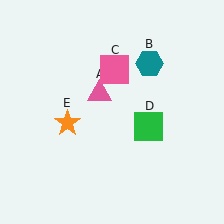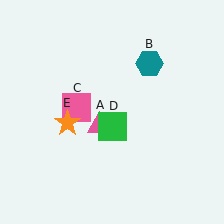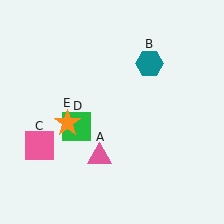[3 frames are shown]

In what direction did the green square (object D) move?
The green square (object D) moved left.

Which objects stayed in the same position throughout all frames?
Teal hexagon (object B) and orange star (object E) remained stationary.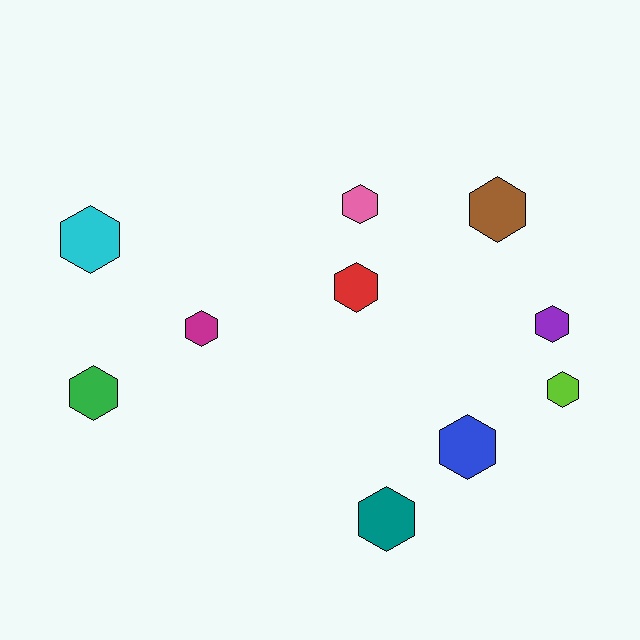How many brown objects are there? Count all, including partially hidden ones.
There is 1 brown object.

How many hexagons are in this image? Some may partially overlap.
There are 10 hexagons.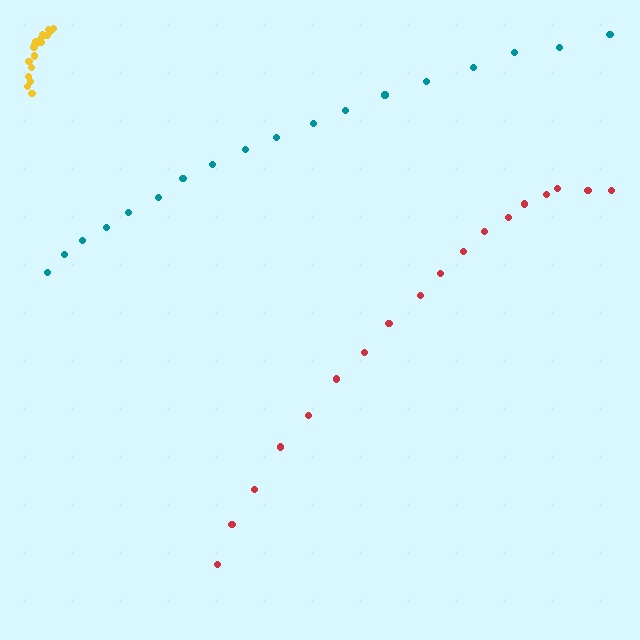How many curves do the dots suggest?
There are 3 distinct paths.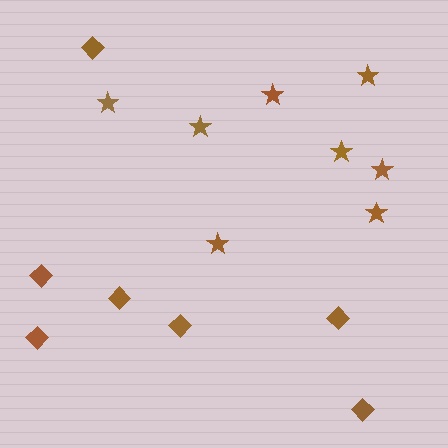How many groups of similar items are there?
There are 2 groups: one group of stars (8) and one group of diamonds (7).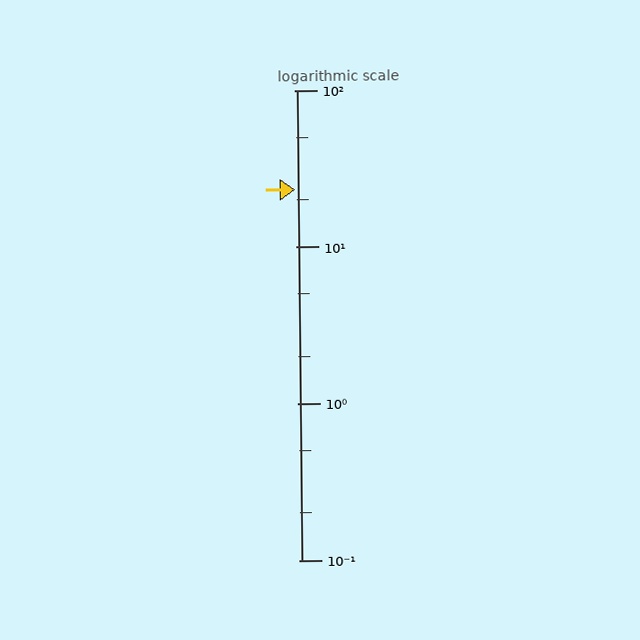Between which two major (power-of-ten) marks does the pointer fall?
The pointer is between 10 and 100.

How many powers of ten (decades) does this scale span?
The scale spans 3 decades, from 0.1 to 100.